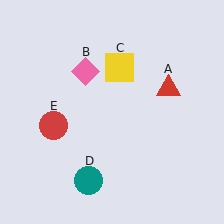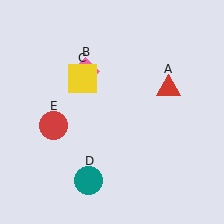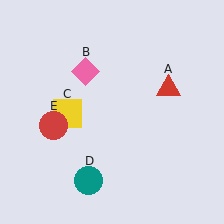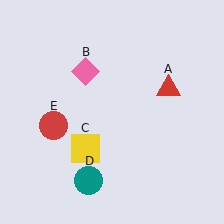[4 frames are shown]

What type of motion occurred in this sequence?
The yellow square (object C) rotated counterclockwise around the center of the scene.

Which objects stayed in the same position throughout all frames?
Red triangle (object A) and pink diamond (object B) and teal circle (object D) and red circle (object E) remained stationary.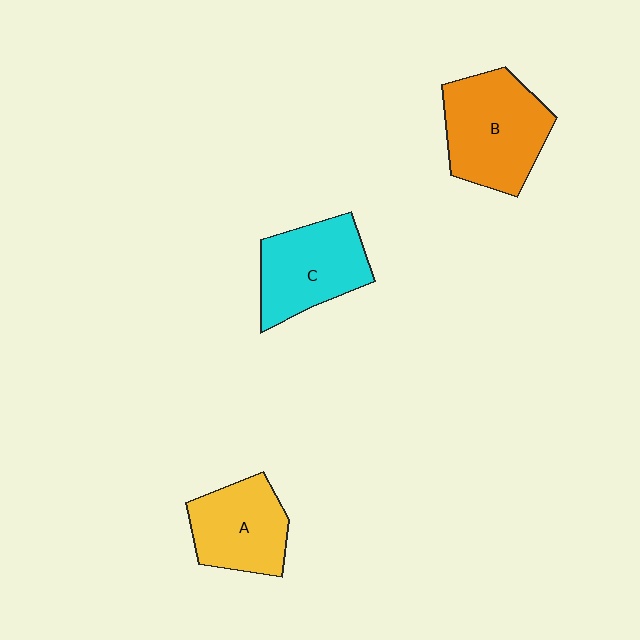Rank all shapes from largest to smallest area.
From largest to smallest: B (orange), C (cyan), A (yellow).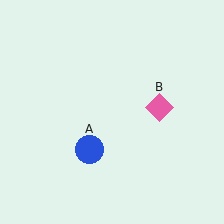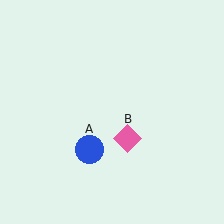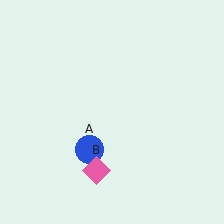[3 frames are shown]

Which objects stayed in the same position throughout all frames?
Blue circle (object A) remained stationary.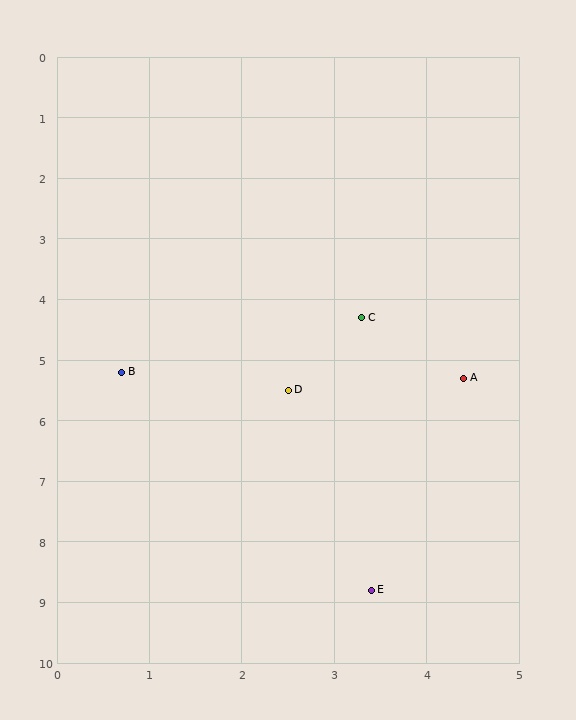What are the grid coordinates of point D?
Point D is at approximately (2.5, 5.5).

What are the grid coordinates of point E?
Point E is at approximately (3.4, 8.8).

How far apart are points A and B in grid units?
Points A and B are about 3.7 grid units apart.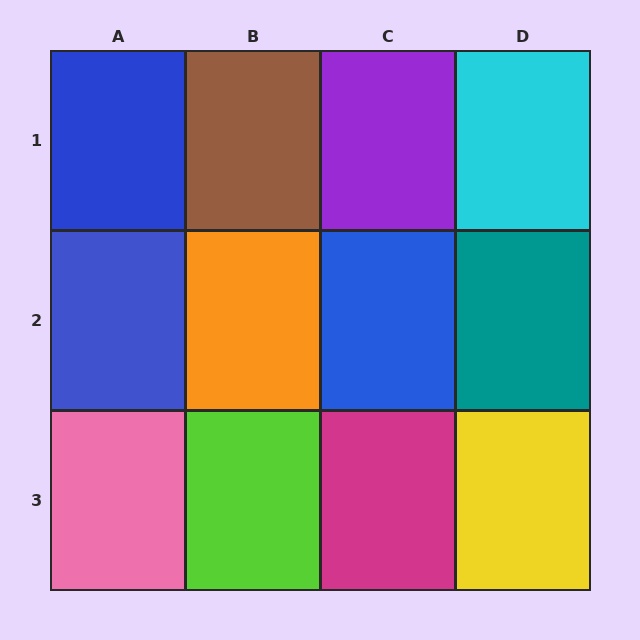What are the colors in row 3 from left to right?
Pink, lime, magenta, yellow.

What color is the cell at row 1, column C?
Purple.